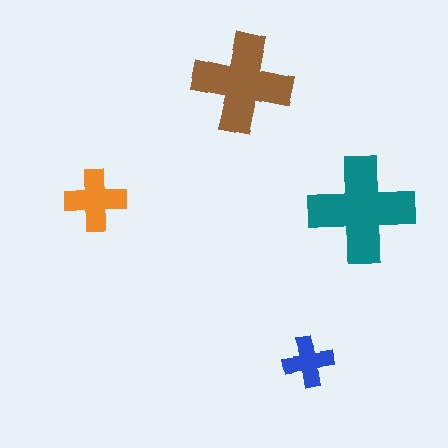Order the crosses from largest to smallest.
the teal one, the brown one, the orange one, the blue one.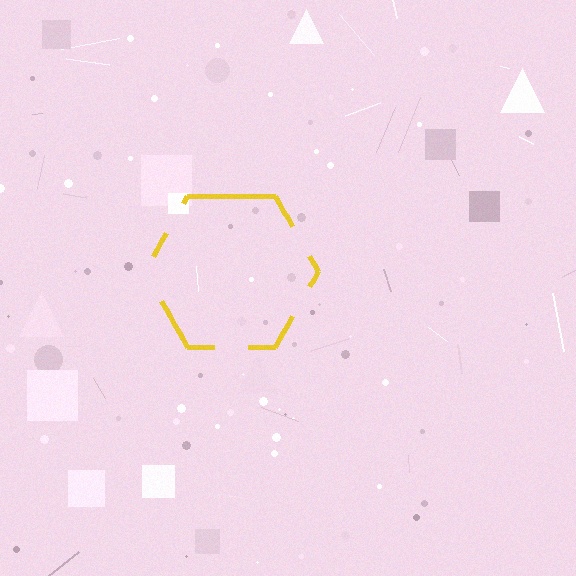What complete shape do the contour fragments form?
The contour fragments form a hexagon.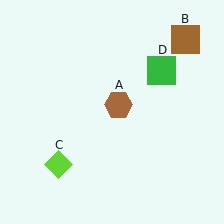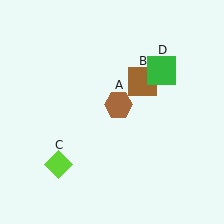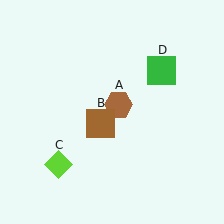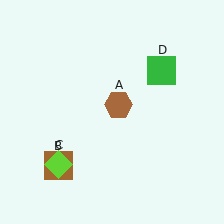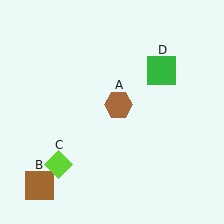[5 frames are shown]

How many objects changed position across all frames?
1 object changed position: brown square (object B).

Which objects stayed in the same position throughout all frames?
Brown hexagon (object A) and lime diamond (object C) and green square (object D) remained stationary.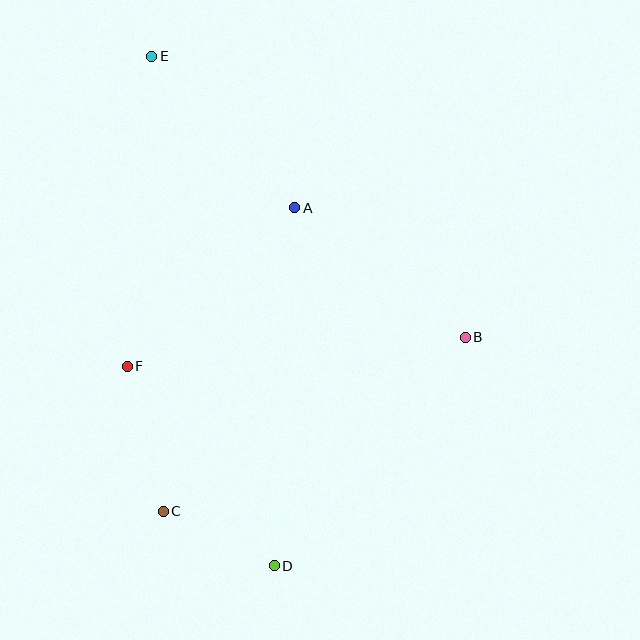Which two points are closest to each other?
Points C and D are closest to each other.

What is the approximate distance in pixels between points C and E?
The distance between C and E is approximately 455 pixels.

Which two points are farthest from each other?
Points D and E are farthest from each other.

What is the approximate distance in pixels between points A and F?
The distance between A and F is approximately 231 pixels.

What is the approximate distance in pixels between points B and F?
The distance between B and F is approximately 339 pixels.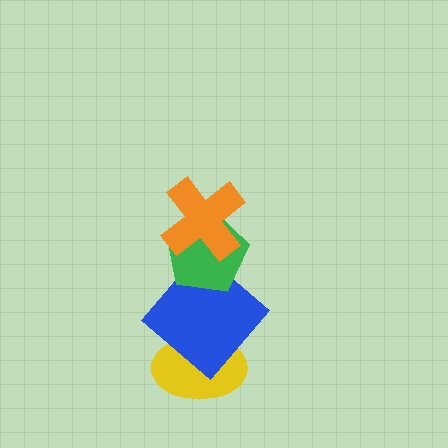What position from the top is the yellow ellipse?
The yellow ellipse is 4th from the top.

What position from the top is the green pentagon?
The green pentagon is 2nd from the top.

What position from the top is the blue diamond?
The blue diamond is 3rd from the top.